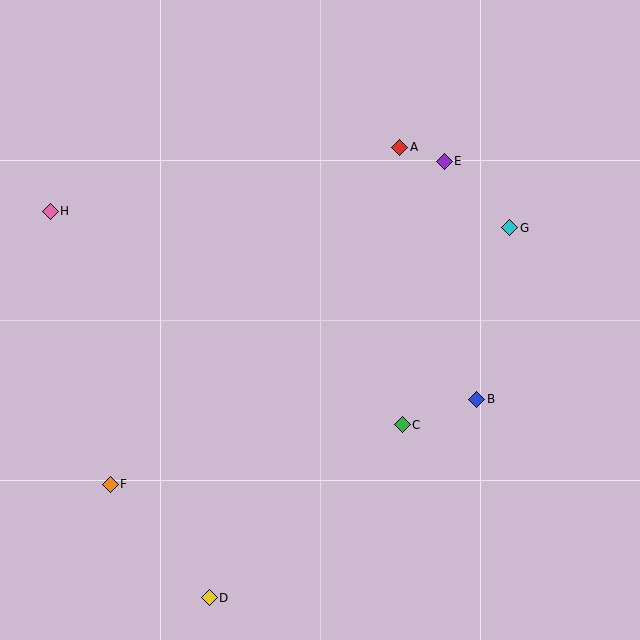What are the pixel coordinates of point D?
Point D is at (209, 598).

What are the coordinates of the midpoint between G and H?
The midpoint between G and H is at (280, 220).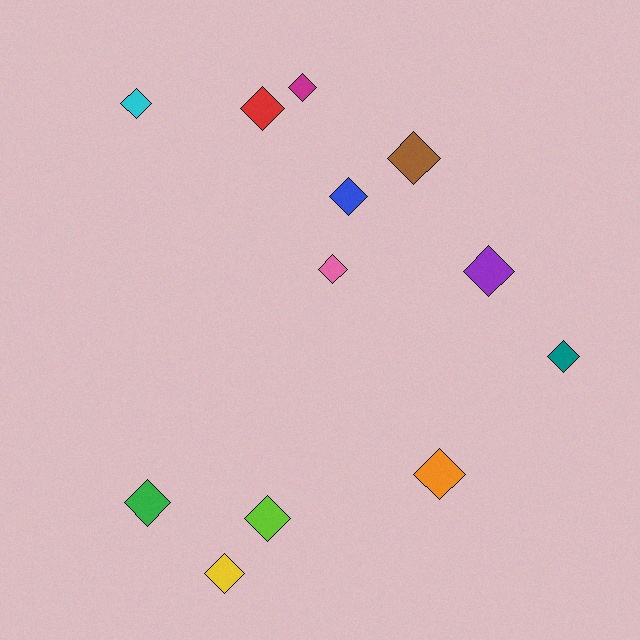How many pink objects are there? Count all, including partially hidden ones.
There is 1 pink object.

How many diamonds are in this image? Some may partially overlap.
There are 12 diamonds.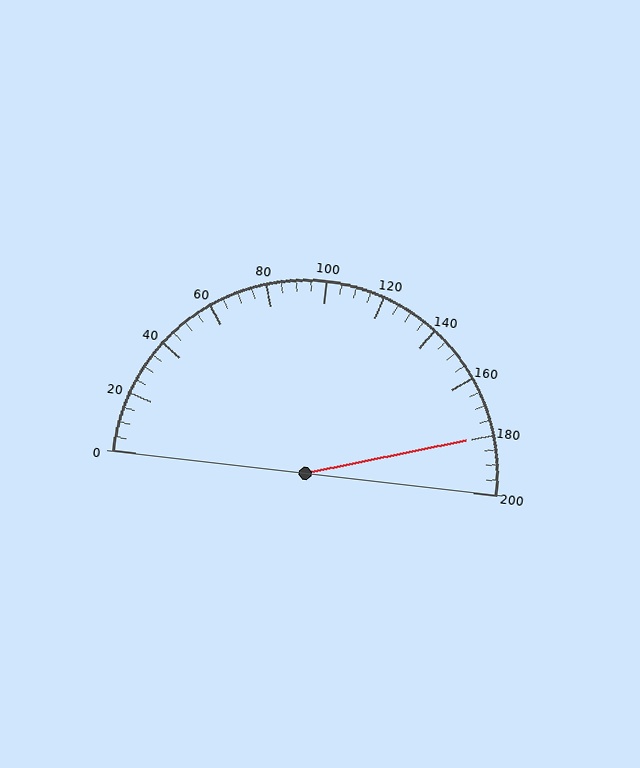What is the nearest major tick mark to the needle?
The nearest major tick mark is 180.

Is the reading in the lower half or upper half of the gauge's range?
The reading is in the upper half of the range (0 to 200).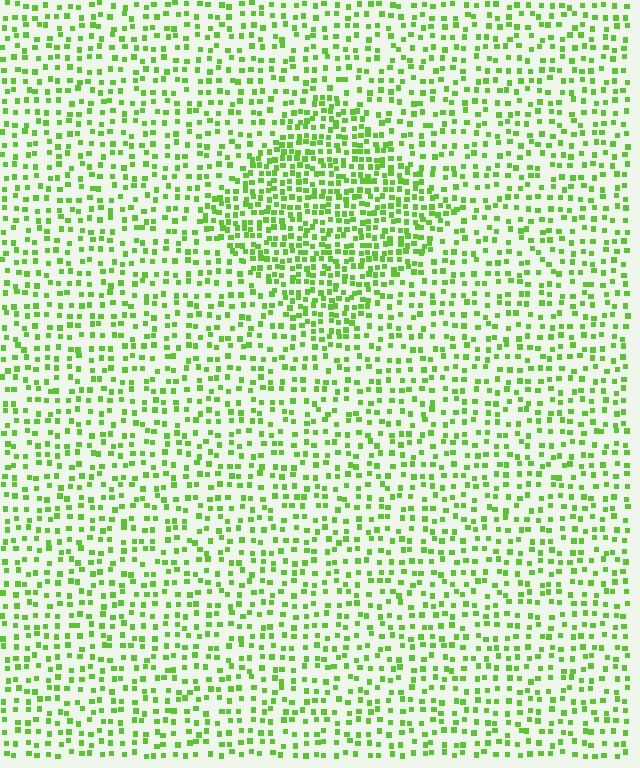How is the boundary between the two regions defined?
The boundary is defined by a change in element density (approximately 1.9x ratio). All elements are the same color, size, and shape.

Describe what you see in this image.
The image contains small lime elements arranged at two different densities. A diamond-shaped region is visible where the elements are more densely packed than the surrounding area.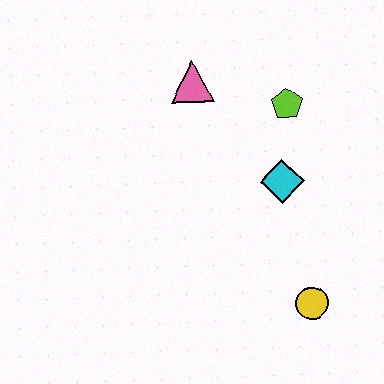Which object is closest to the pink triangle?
The lime pentagon is closest to the pink triangle.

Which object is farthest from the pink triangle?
The yellow circle is farthest from the pink triangle.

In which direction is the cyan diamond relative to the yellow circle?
The cyan diamond is above the yellow circle.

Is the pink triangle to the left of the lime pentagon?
Yes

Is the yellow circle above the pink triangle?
No